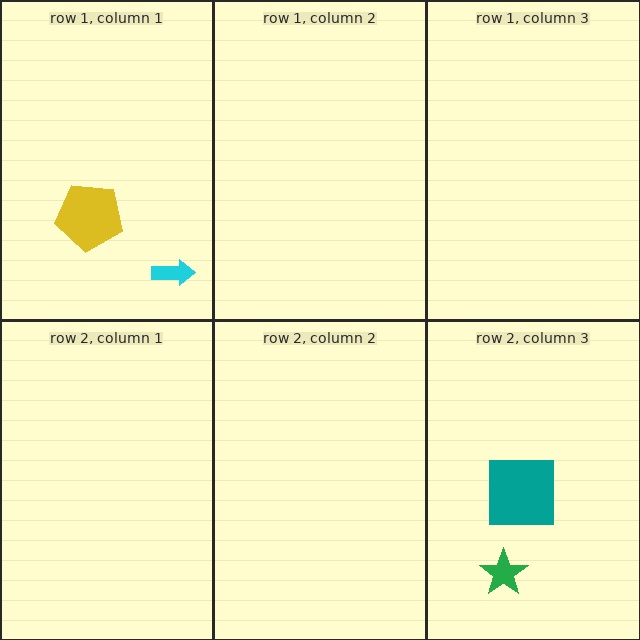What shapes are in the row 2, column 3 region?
The green star, the teal square.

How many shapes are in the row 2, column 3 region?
2.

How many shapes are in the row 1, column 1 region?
2.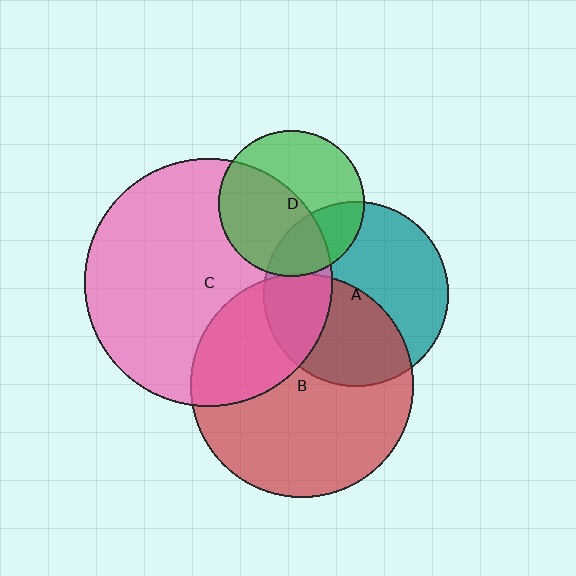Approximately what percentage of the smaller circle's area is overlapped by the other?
Approximately 35%.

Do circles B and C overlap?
Yes.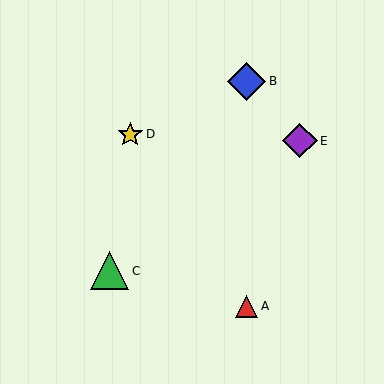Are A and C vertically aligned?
No, A is at x≈247 and C is at x≈110.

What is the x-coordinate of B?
Object B is at x≈247.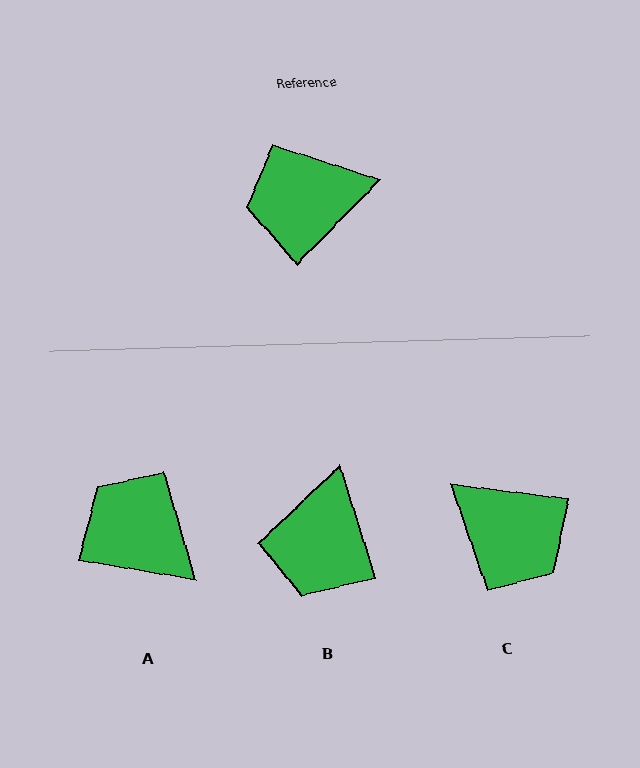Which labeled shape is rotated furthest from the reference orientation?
C, about 127 degrees away.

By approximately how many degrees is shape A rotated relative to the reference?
Approximately 55 degrees clockwise.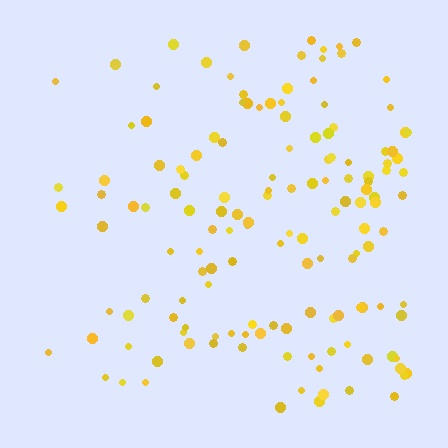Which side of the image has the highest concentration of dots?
The right.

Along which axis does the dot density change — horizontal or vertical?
Horizontal.